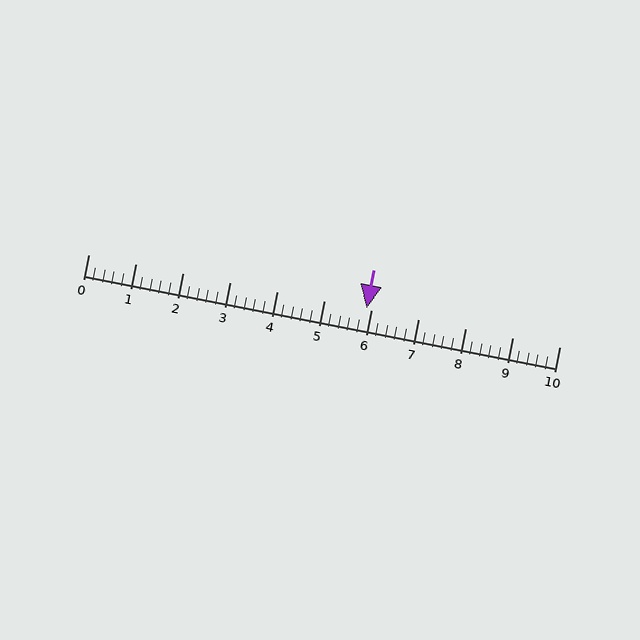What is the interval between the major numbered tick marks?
The major tick marks are spaced 1 units apart.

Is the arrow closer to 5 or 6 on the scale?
The arrow is closer to 6.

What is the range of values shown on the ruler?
The ruler shows values from 0 to 10.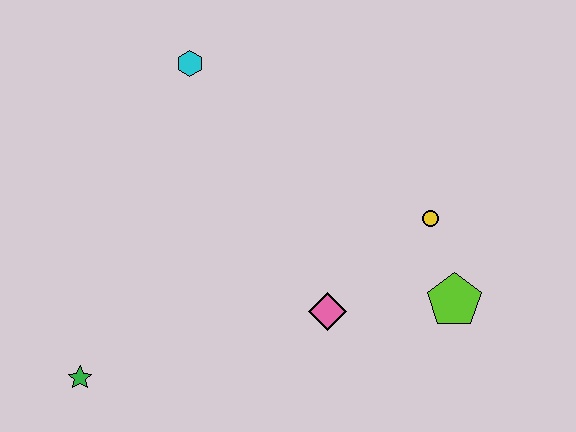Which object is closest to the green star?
The pink diamond is closest to the green star.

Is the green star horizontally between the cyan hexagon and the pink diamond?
No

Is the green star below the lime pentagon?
Yes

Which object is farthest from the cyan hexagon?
The lime pentagon is farthest from the cyan hexagon.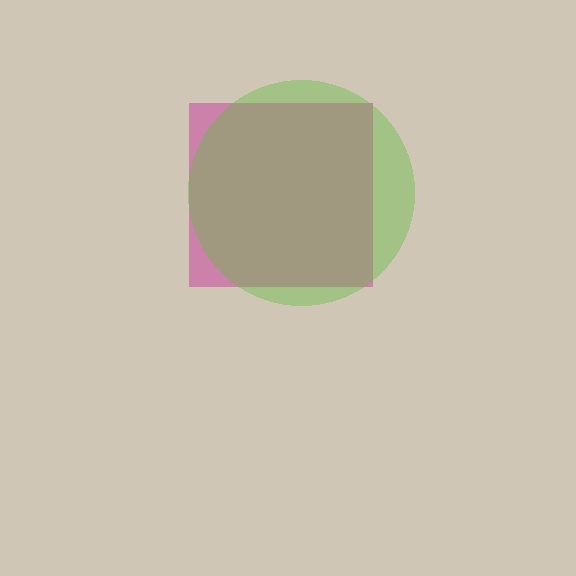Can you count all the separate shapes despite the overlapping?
Yes, there are 2 separate shapes.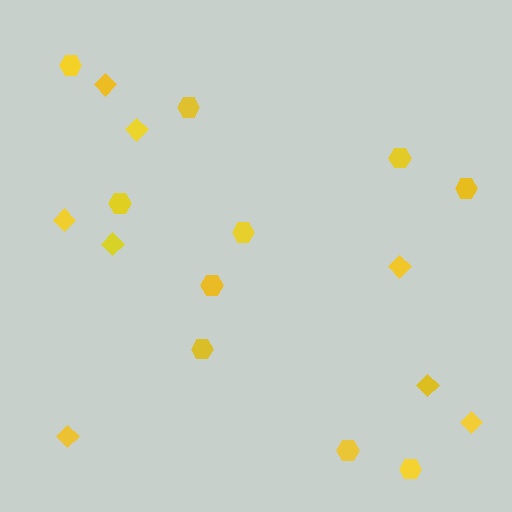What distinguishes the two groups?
There are 2 groups: one group of diamonds (8) and one group of hexagons (10).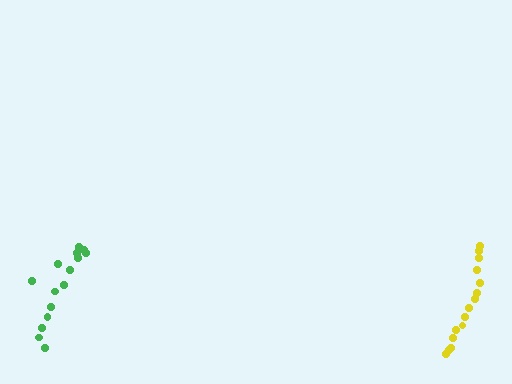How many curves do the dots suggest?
There are 2 distinct paths.